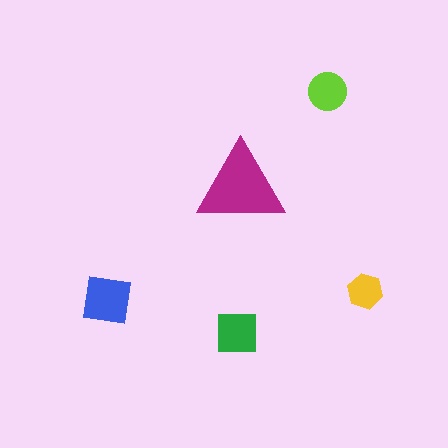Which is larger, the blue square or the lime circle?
The blue square.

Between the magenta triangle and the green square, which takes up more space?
The magenta triangle.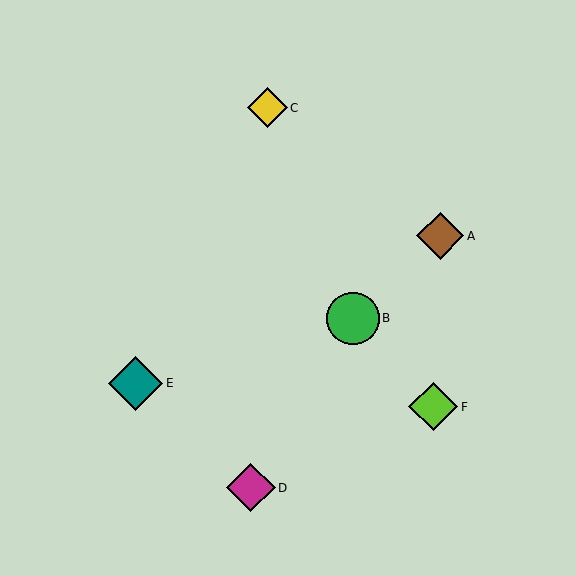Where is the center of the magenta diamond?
The center of the magenta diamond is at (251, 488).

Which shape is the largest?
The teal diamond (labeled E) is the largest.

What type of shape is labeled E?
Shape E is a teal diamond.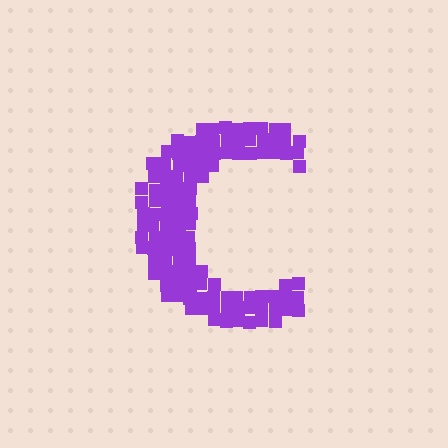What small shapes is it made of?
It is made of small squares.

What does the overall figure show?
The overall figure shows the letter C.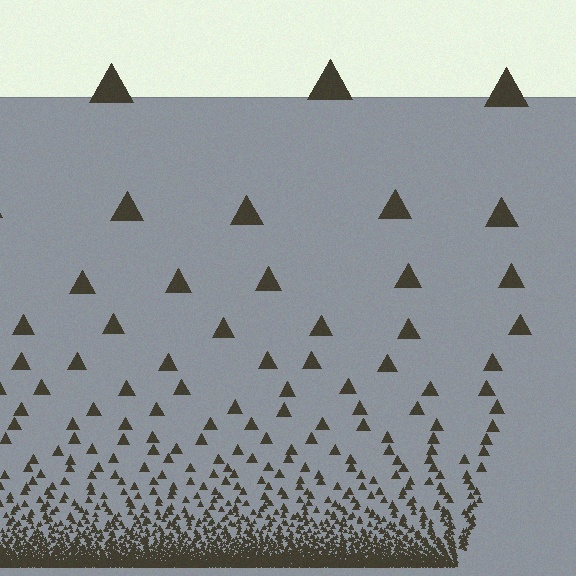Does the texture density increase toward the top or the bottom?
Density increases toward the bottom.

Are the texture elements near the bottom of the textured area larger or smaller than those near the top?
Smaller. The gradient is inverted — elements near the bottom are smaller and denser.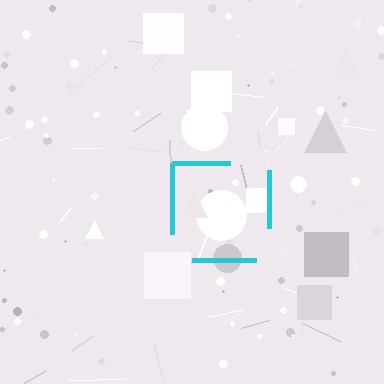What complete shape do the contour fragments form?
The contour fragments form a square.